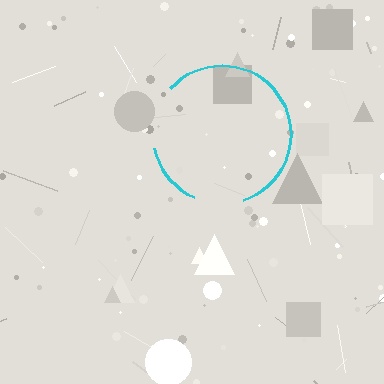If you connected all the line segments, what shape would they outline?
They would outline a circle.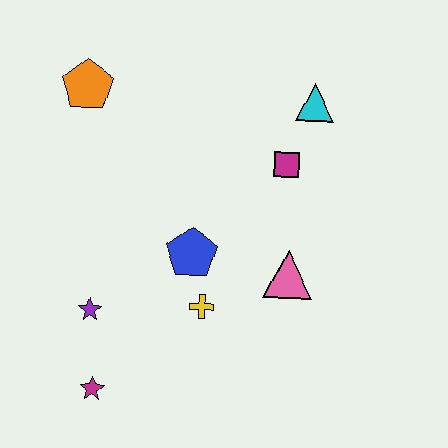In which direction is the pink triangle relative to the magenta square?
The pink triangle is below the magenta square.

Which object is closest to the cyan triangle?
The magenta square is closest to the cyan triangle.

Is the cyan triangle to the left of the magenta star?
No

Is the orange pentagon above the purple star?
Yes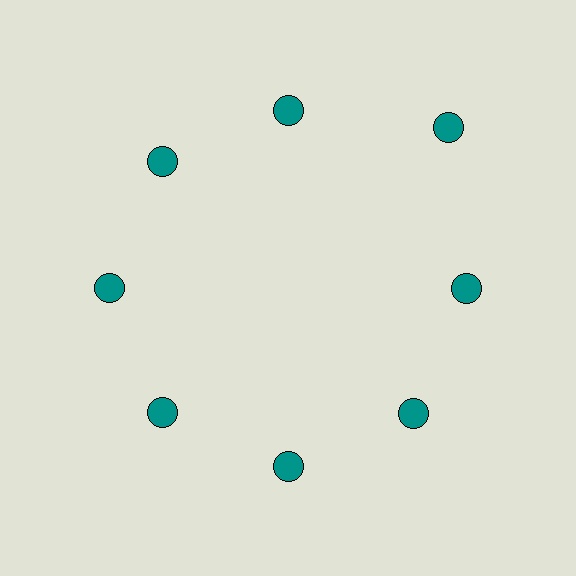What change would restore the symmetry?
The symmetry would be restored by moving it inward, back onto the ring so that all 8 circles sit at equal angles and equal distance from the center.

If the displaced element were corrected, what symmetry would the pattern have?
It would have 8-fold rotational symmetry — the pattern would map onto itself every 45 degrees.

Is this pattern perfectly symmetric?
No. The 8 teal circles are arranged in a ring, but one element near the 2 o'clock position is pushed outward from the center, breaking the 8-fold rotational symmetry.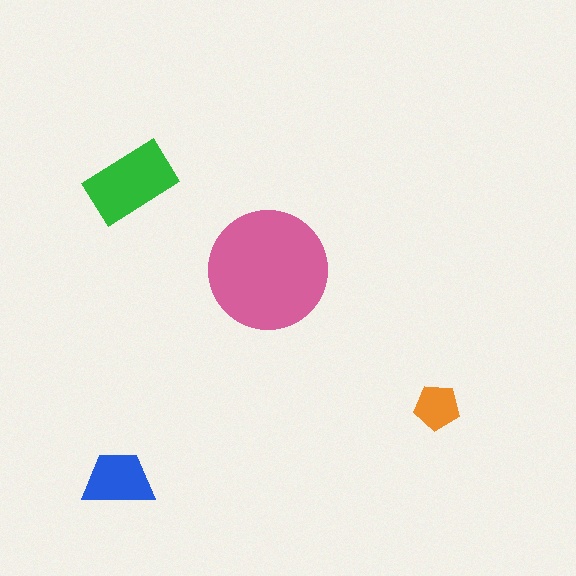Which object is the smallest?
The orange pentagon.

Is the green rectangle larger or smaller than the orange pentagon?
Larger.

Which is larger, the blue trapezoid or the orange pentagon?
The blue trapezoid.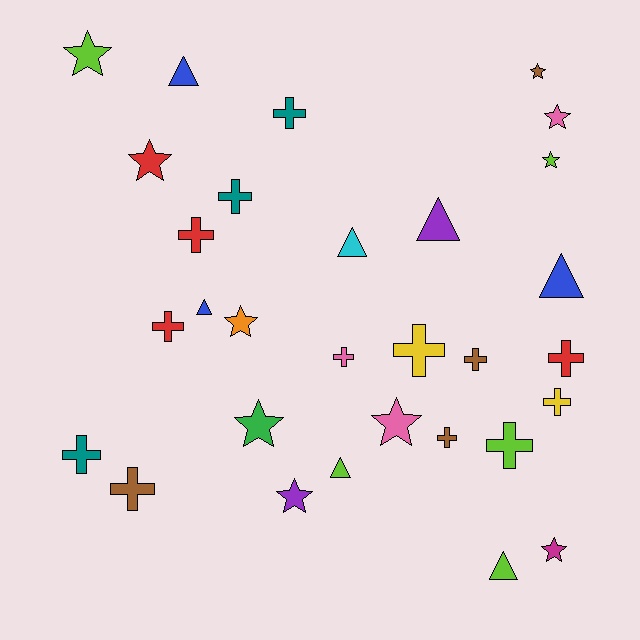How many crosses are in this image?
There are 13 crosses.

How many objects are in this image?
There are 30 objects.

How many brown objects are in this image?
There are 4 brown objects.